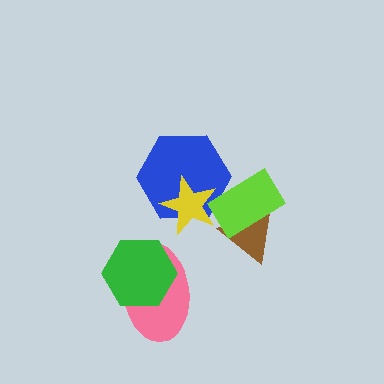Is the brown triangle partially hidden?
Yes, it is partially covered by another shape.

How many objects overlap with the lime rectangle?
3 objects overlap with the lime rectangle.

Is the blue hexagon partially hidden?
Yes, it is partially covered by another shape.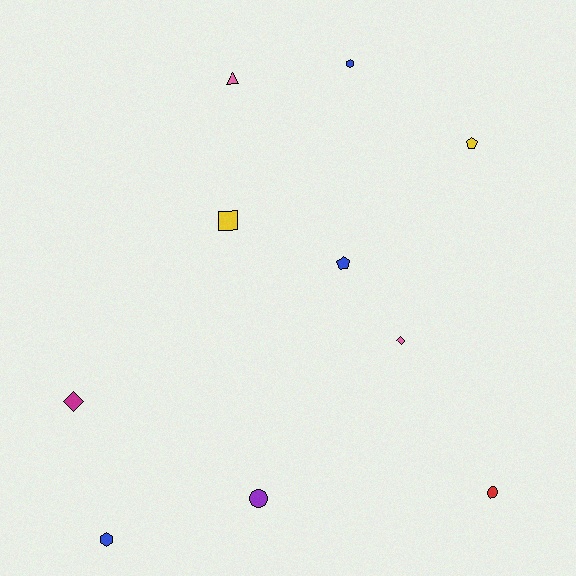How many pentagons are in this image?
There are 2 pentagons.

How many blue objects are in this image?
There are 3 blue objects.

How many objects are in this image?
There are 10 objects.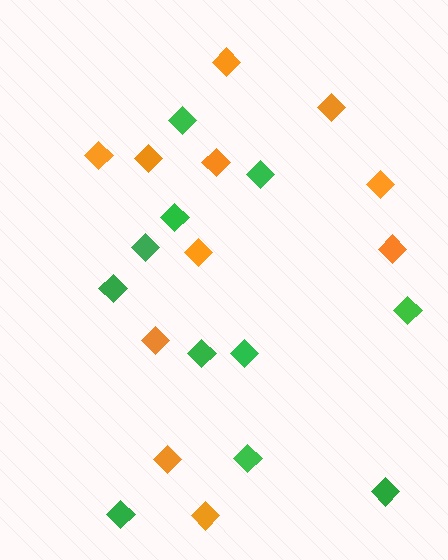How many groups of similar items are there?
There are 2 groups: one group of orange diamonds (11) and one group of green diamonds (11).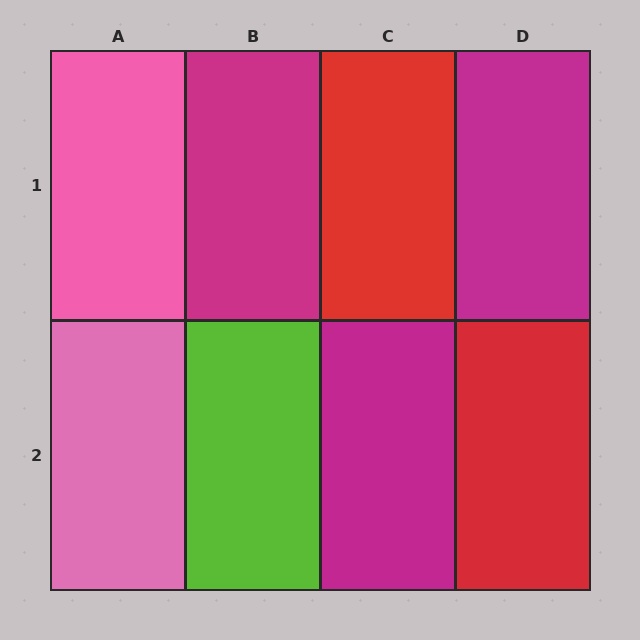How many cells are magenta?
3 cells are magenta.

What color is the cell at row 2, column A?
Pink.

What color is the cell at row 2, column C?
Magenta.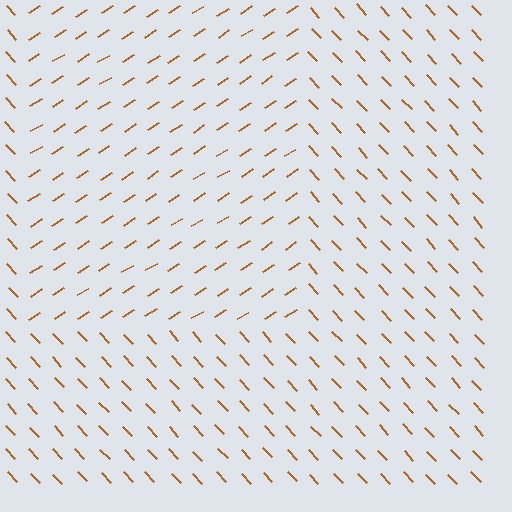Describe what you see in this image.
The image is filled with small brown line segments. A rectangle region in the image has lines oriented differently from the surrounding lines, creating a visible texture boundary.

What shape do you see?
I see a rectangle.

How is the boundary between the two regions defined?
The boundary is defined purely by a change in line orientation (approximately 80 degrees difference). All lines are the same color and thickness.